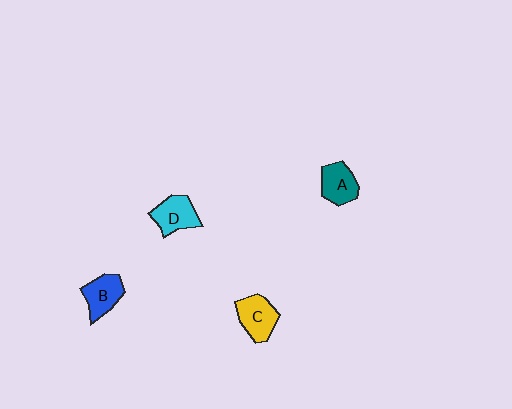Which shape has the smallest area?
Shape A (teal).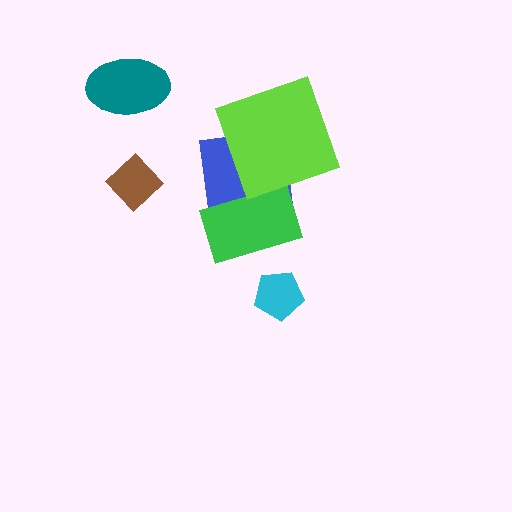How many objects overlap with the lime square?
1 object overlaps with the lime square.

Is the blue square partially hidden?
Yes, it is partially covered by another shape.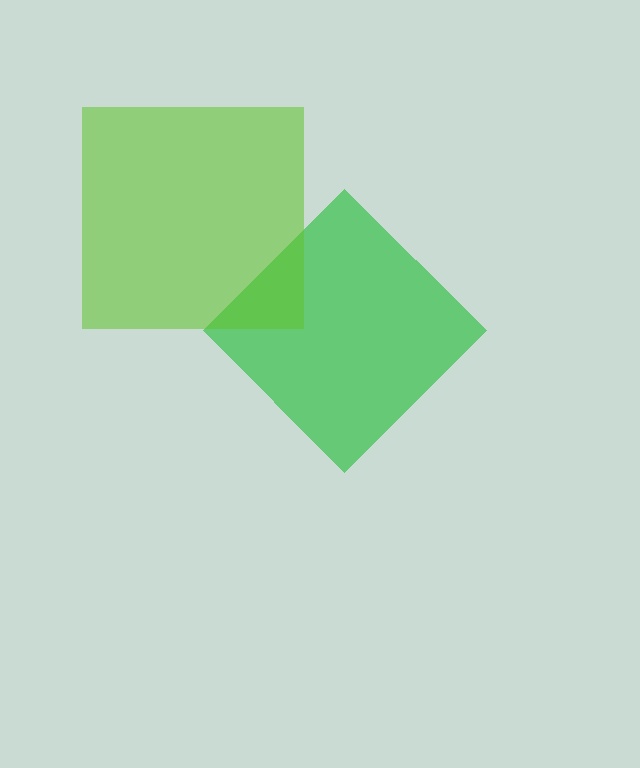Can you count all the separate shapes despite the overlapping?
Yes, there are 2 separate shapes.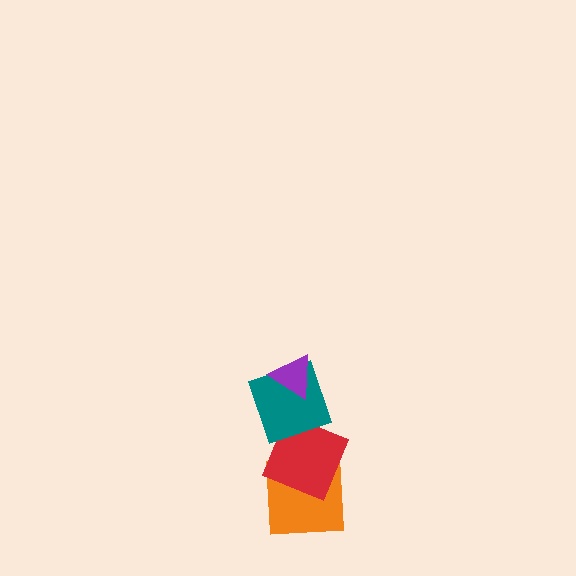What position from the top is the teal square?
The teal square is 2nd from the top.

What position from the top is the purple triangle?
The purple triangle is 1st from the top.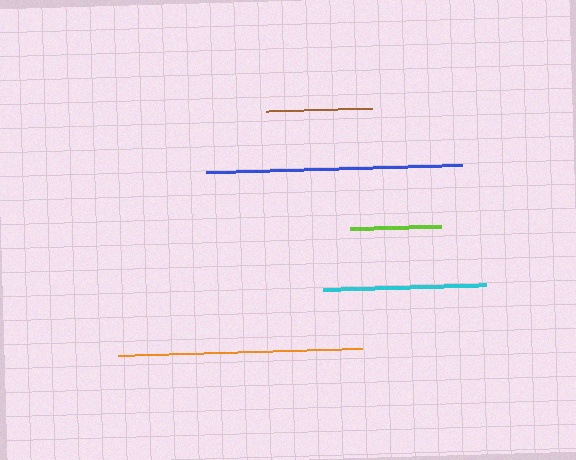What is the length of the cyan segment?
The cyan segment is approximately 163 pixels long.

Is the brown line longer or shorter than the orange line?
The orange line is longer than the brown line.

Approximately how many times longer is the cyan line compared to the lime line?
The cyan line is approximately 1.8 times the length of the lime line.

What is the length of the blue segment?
The blue segment is approximately 256 pixels long.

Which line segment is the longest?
The blue line is the longest at approximately 256 pixels.